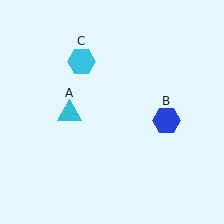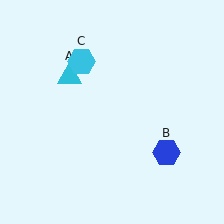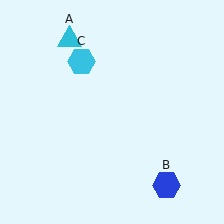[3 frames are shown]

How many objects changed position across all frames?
2 objects changed position: cyan triangle (object A), blue hexagon (object B).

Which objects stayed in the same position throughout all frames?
Cyan hexagon (object C) remained stationary.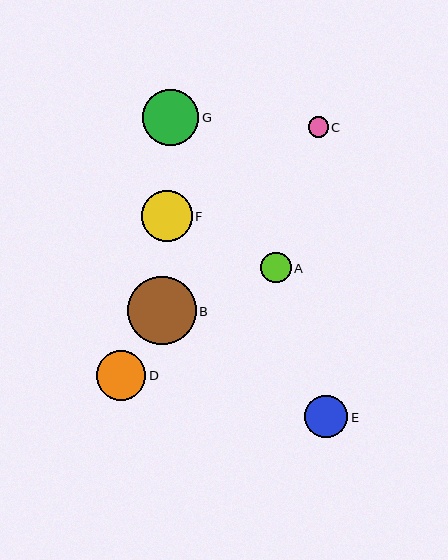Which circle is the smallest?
Circle C is the smallest with a size of approximately 20 pixels.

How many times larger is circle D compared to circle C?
Circle D is approximately 2.4 times the size of circle C.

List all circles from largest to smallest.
From largest to smallest: B, G, F, D, E, A, C.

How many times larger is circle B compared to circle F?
Circle B is approximately 1.3 times the size of circle F.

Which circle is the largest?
Circle B is the largest with a size of approximately 68 pixels.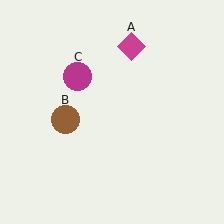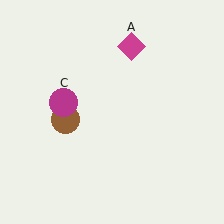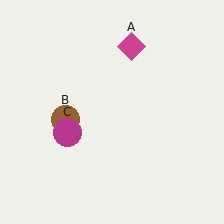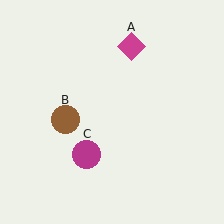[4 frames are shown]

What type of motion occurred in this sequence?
The magenta circle (object C) rotated counterclockwise around the center of the scene.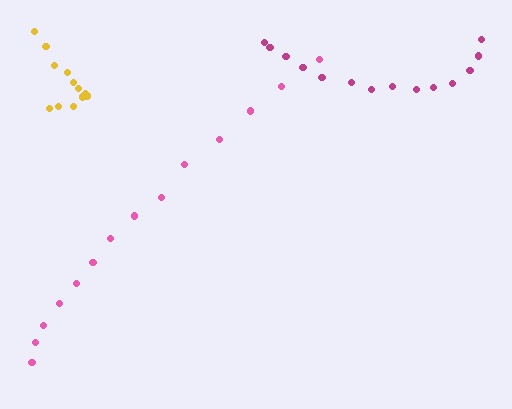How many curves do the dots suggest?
There are 3 distinct paths.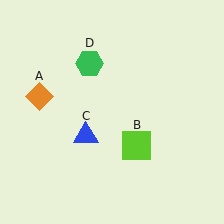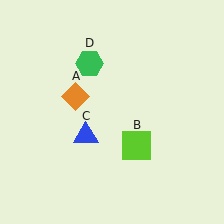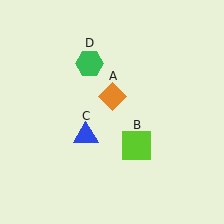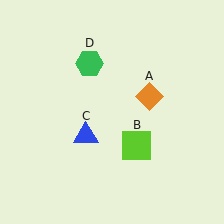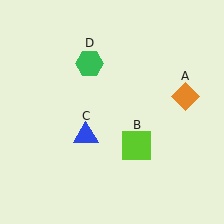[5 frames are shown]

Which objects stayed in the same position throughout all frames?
Lime square (object B) and blue triangle (object C) and green hexagon (object D) remained stationary.